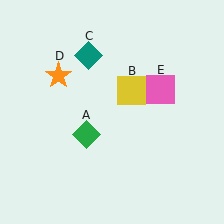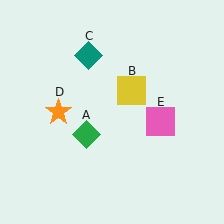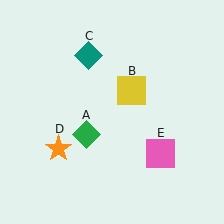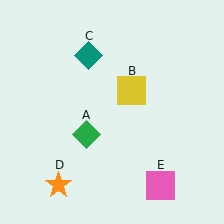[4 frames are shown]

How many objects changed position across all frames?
2 objects changed position: orange star (object D), pink square (object E).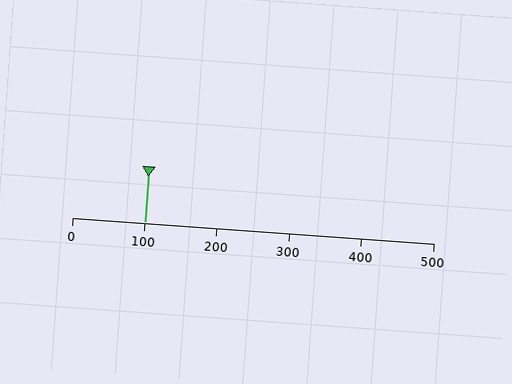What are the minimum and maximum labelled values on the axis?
The axis runs from 0 to 500.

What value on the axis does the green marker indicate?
The marker indicates approximately 100.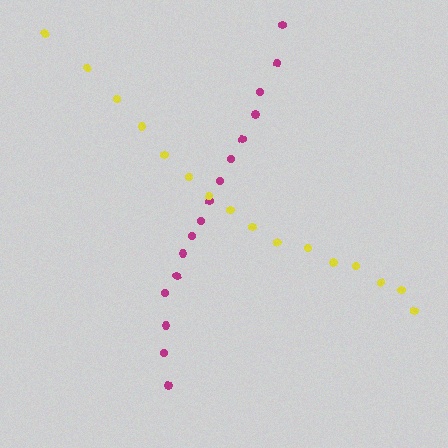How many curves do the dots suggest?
There are 2 distinct paths.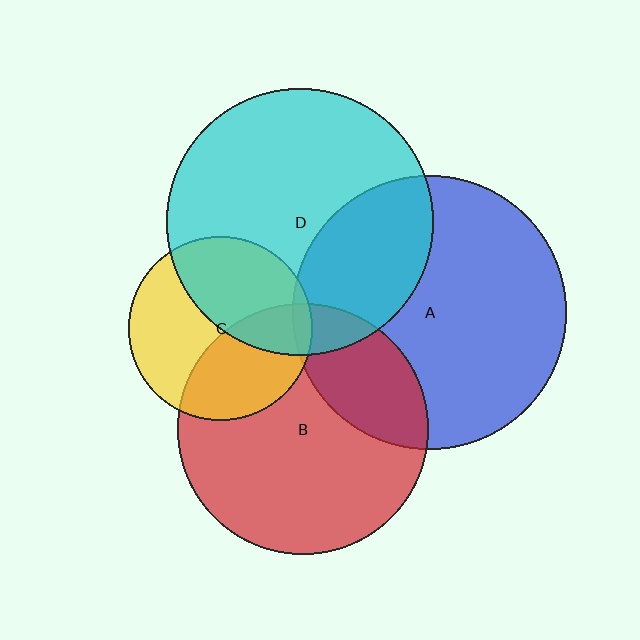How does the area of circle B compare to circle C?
Approximately 1.9 times.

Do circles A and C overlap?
Yes.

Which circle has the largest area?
Circle A (blue).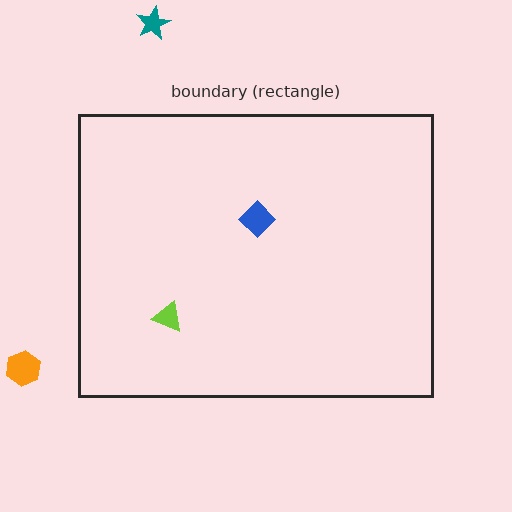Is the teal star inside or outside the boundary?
Outside.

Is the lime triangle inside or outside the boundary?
Inside.